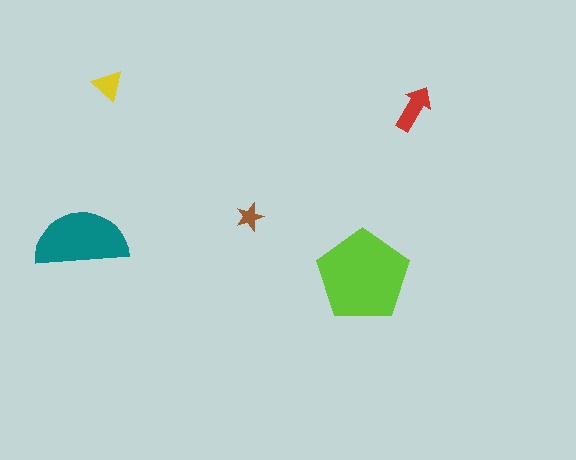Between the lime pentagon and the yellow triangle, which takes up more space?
The lime pentagon.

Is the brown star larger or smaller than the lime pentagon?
Smaller.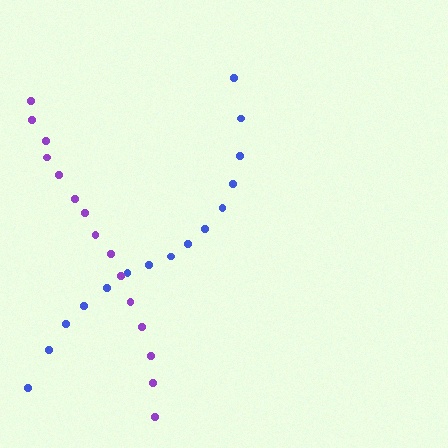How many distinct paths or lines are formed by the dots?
There are 2 distinct paths.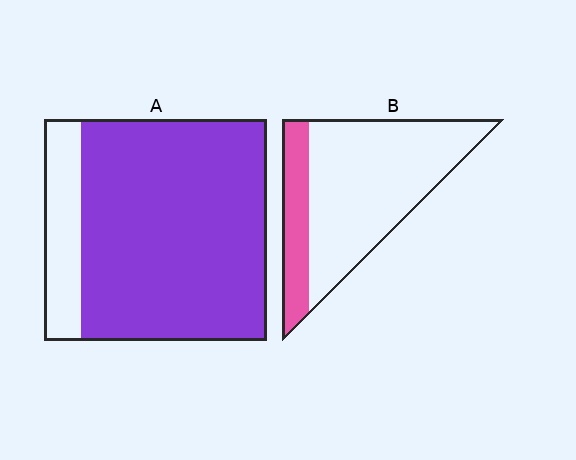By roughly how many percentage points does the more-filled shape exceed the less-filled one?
By roughly 60 percentage points (A over B).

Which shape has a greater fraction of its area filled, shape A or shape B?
Shape A.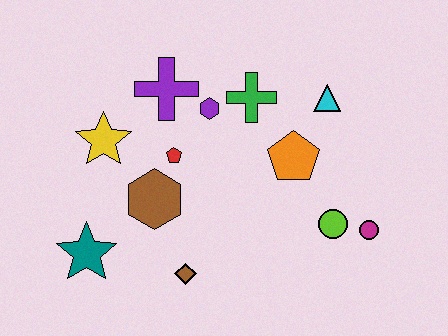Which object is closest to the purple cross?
The purple hexagon is closest to the purple cross.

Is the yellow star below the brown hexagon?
No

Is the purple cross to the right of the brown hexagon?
Yes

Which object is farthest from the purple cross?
The magenta circle is farthest from the purple cross.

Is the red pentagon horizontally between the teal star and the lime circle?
Yes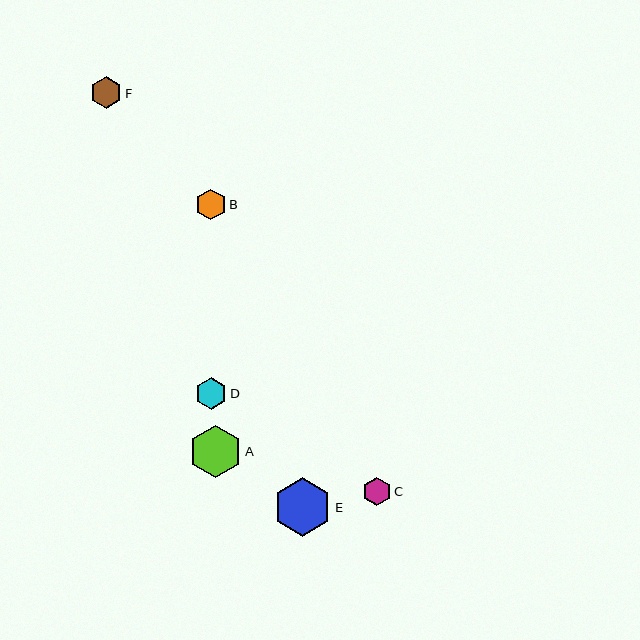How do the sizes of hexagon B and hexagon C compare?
Hexagon B and hexagon C are approximately the same size.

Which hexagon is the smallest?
Hexagon C is the smallest with a size of approximately 28 pixels.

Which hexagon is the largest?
Hexagon E is the largest with a size of approximately 58 pixels.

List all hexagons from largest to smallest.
From largest to smallest: E, A, D, F, B, C.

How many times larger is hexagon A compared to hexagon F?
Hexagon A is approximately 1.7 times the size of hexagon F.